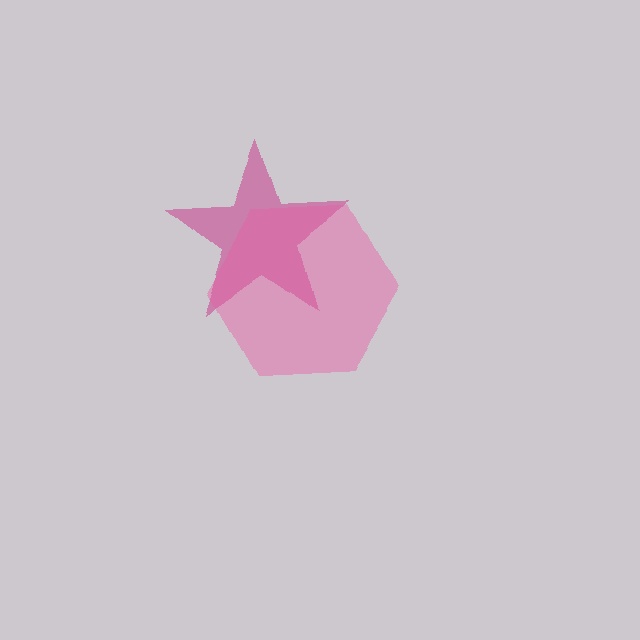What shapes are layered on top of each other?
The layered shapes are: a magenta star, a pink hexagon.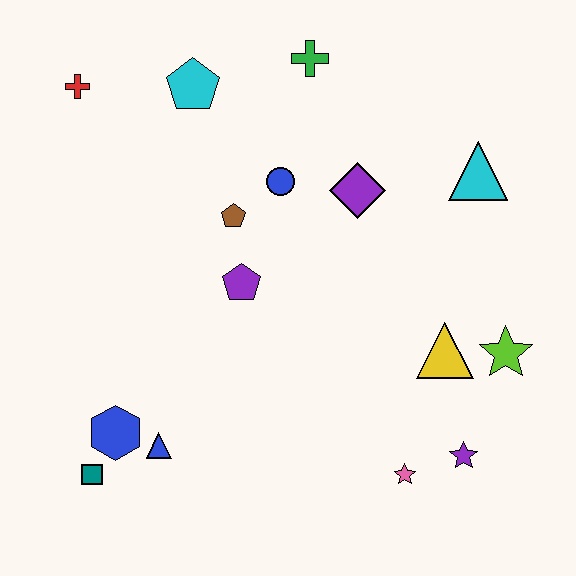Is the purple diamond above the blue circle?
No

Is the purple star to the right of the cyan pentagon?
Yes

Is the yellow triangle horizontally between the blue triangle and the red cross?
No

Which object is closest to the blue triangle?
The blue hexagon is closest to the blue triangle.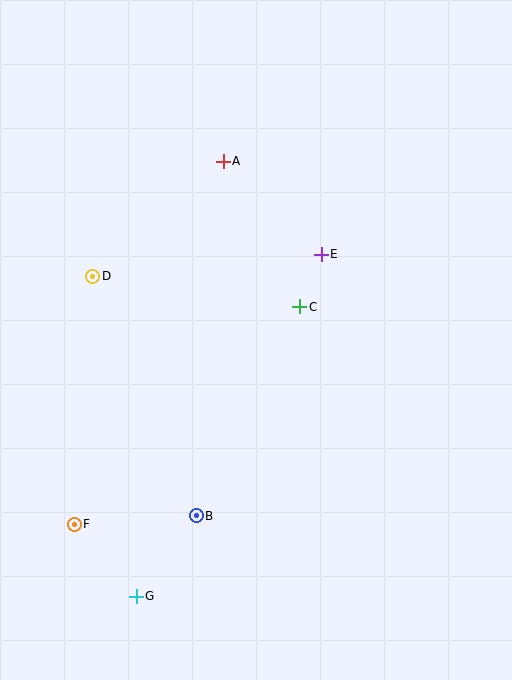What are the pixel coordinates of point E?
Point E is at (321, 254).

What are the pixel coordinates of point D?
Point D is at (93, 276).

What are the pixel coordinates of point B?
Point B is at (196, 516).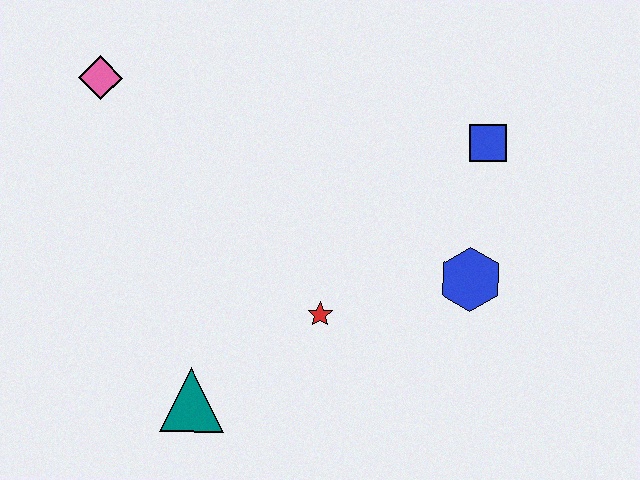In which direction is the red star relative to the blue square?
The red star is below the blue square.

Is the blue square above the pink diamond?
No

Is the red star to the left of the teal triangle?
No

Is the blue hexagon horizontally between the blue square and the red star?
Yes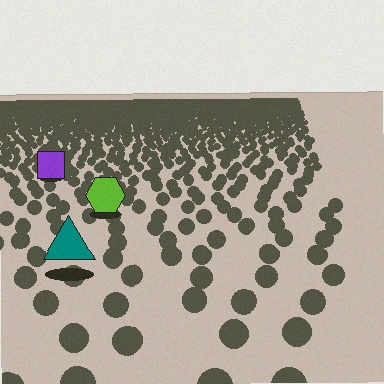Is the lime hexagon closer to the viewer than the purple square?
Yes. The lime hexagon is closer — you can tell from the texture gradient: the ground texture is coarser near it.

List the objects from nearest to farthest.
From nearest to farthest: the teal triangle, the lime hexagon, the purple square.